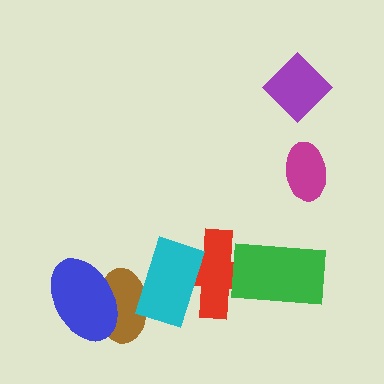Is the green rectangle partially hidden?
No, no other shape covers it.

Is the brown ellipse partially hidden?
Yes, it is partially covered by another shape.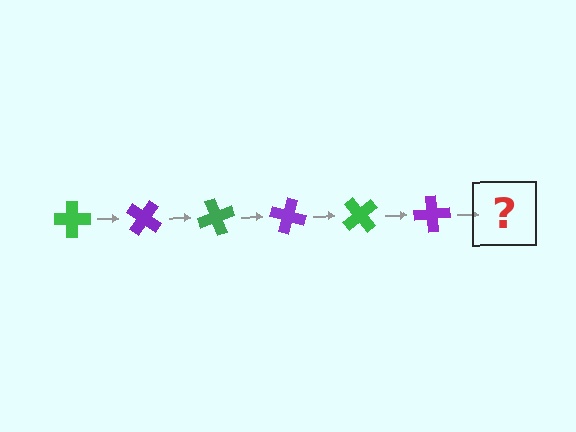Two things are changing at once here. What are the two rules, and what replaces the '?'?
The two rules are that it rotates 35 degrees each step and the color cycles through green and purple. The '?' should be a green cross, rotated 210 degrees from the start.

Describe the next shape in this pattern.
It should be a green cross, rotated 210 degrees from the start.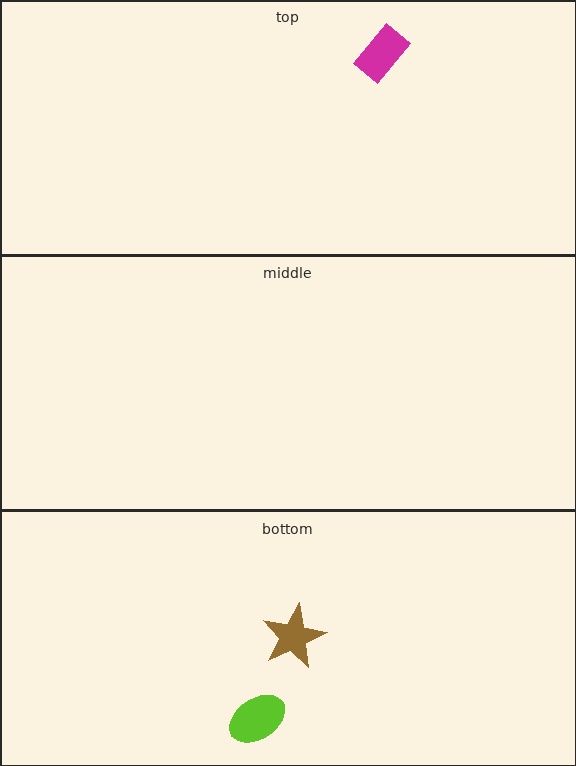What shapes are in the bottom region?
The brown star, the lime ellipse.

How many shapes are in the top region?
1.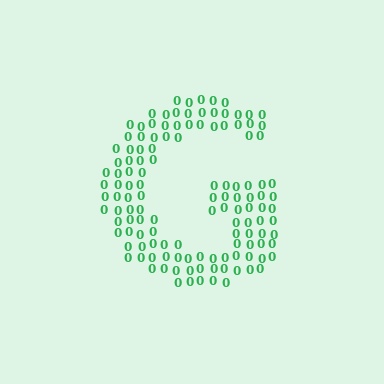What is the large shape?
The large shape is the letter G.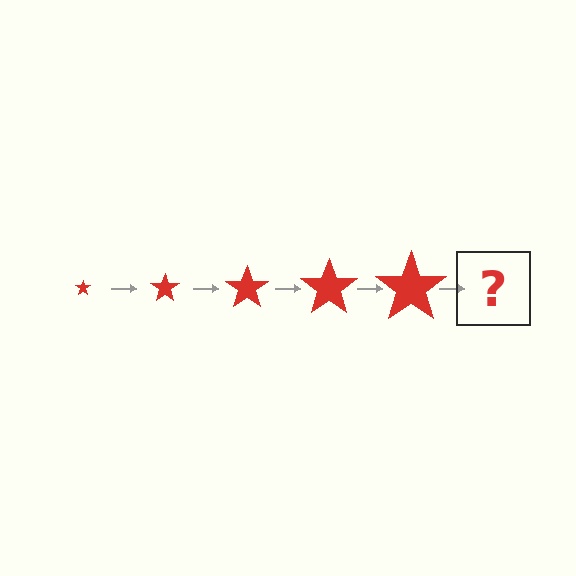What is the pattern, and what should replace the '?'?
The pattern is that the star gets progressively larger each step. The '?' should be a red star, larger than the previous one.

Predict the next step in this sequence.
The next step is a red star, larger than the previous one.